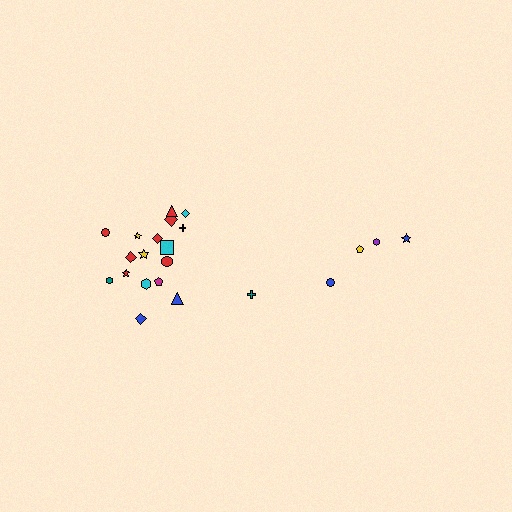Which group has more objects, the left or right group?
The left group.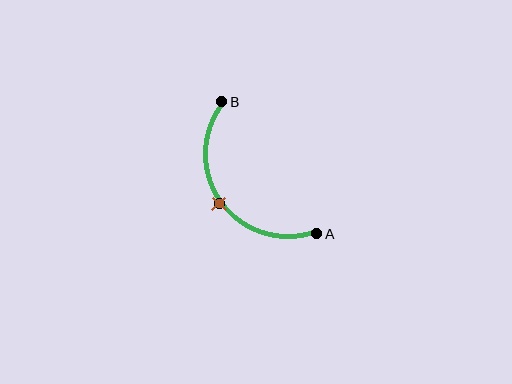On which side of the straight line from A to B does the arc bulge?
The arc bulges below and to the left of the straight line connecting A and B.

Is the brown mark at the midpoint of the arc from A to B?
Yes. The brown mark lies on the arc at equal arc-length from both A and B — it is the arc midpoint.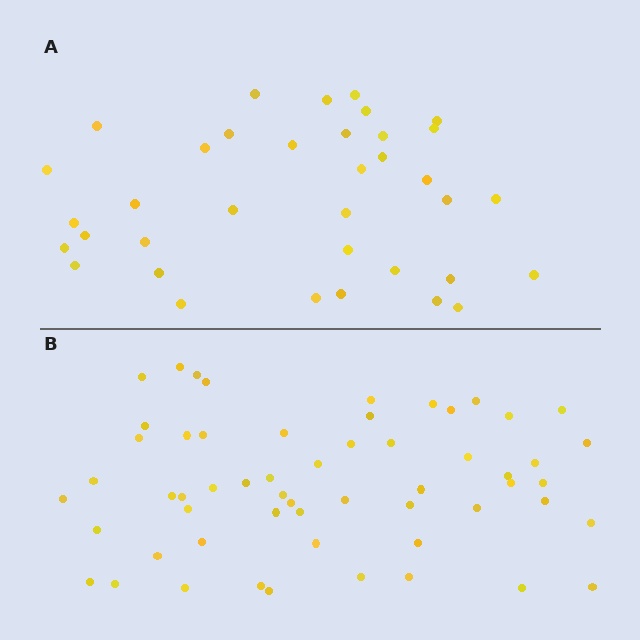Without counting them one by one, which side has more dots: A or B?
Region B (the bottom region) has more dots.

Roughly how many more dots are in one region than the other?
Region B has approximately 20 more dots than region A.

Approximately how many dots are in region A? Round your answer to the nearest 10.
About 40 dots. (The exact count is 36, which rounds to 40.)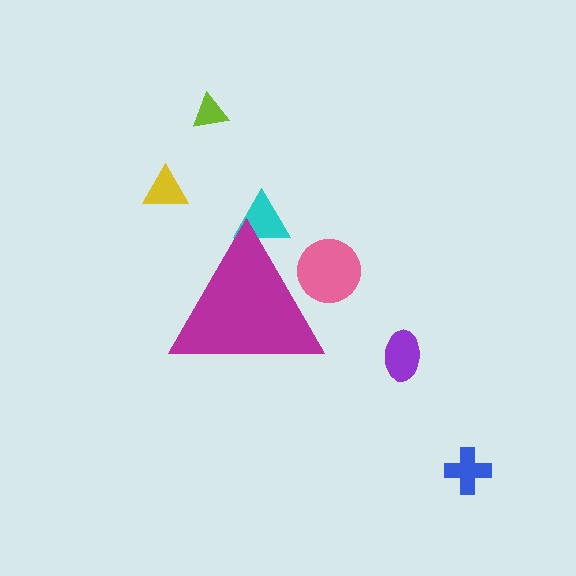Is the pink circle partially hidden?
Yes, the pink circle is partially hidden behind the magenta triangle.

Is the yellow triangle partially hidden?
No, the yellow triangle is fully visible.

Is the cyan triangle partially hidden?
Yes, the cyan triangle is partially hidden behind the magenta triangle.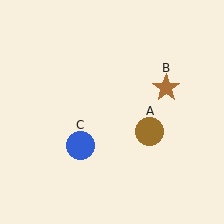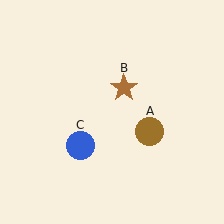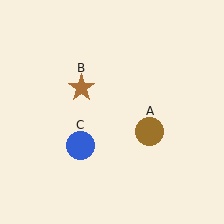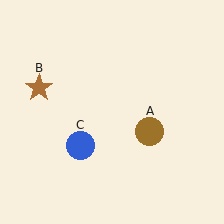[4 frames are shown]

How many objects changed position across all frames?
1 object changed position: brown star (object B).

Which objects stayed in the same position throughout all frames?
Brown circle (object A) and blue circle (object C) remained stationary.